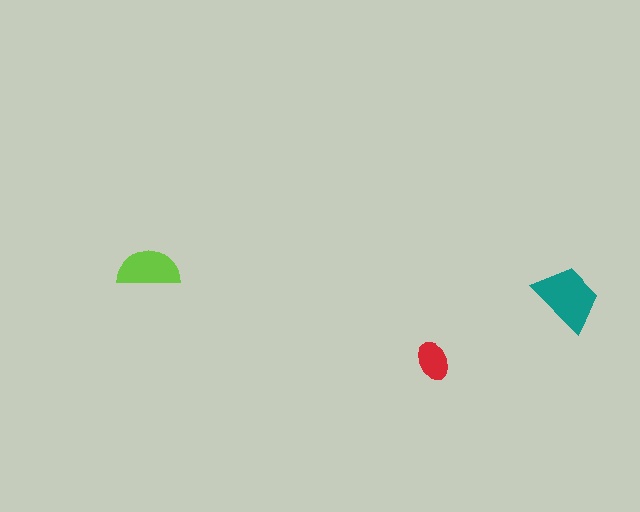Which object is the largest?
The teal trapezoid.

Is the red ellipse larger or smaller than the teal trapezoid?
Smaller.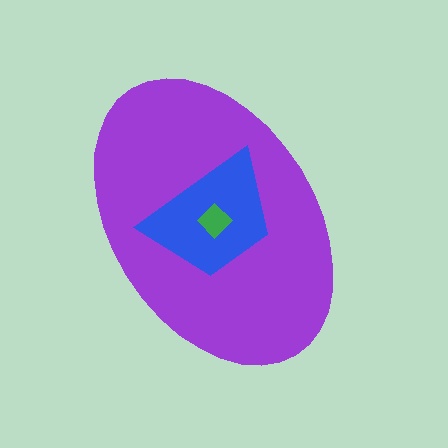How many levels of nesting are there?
3.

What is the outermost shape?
The purple ellipse.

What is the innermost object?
The green diamond.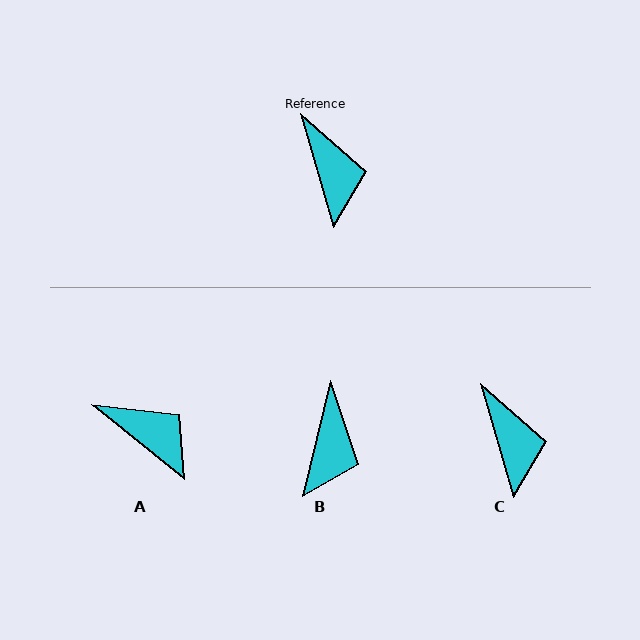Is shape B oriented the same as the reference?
No, it is off by about 30 degrees.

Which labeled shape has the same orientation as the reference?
C.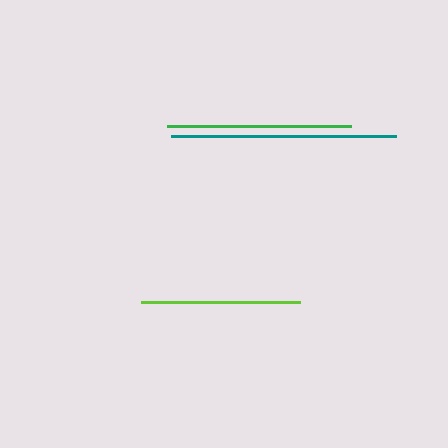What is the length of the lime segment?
The lime segment is approximately 159 pixels long.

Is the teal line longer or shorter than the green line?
The teal line is longer than the green line.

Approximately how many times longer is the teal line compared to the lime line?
The teal line is approximately 1.4 times the length of the lime line.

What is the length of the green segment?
The green segment is approximately 184 pixels long.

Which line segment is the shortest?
The lime line is the shortest at approximately 159 pixels.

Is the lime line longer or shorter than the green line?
The green line is longer than the lime line.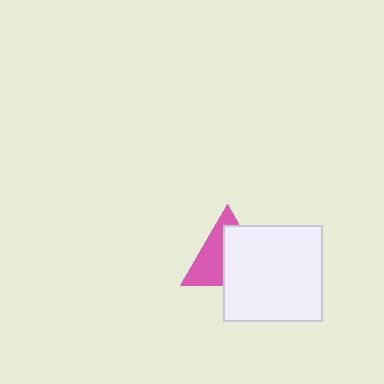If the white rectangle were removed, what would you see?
You would see the complete pink triangle.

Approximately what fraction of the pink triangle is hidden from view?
Roughly 52% of the pink triangle is hidden behind the white rectangle.